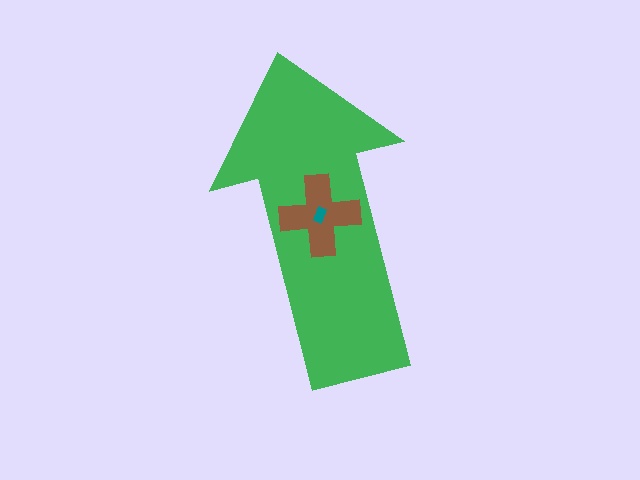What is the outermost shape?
The green arrow.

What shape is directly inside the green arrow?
The brown cross.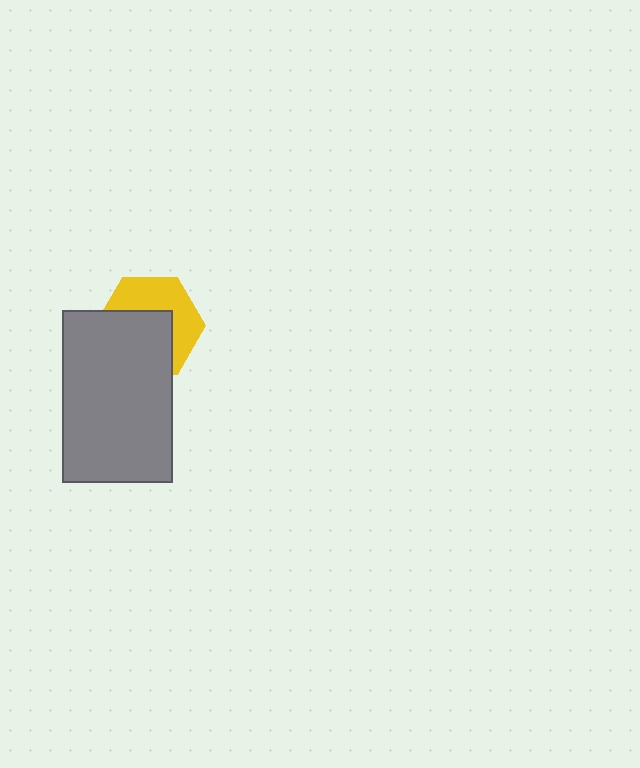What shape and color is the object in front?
The object in front is a gray rectangle.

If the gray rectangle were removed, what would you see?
You would see the complete yellow hexagon.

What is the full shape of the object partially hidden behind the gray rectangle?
The partially hidden object is a yellow hexagon.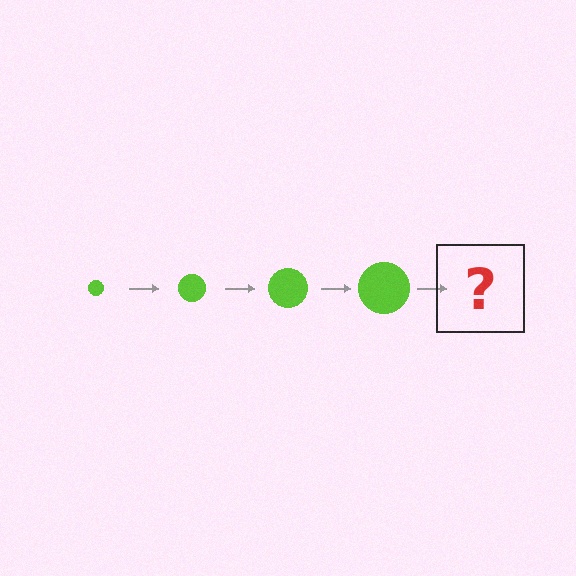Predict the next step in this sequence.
The next step is a lime circle, larger than the previous one.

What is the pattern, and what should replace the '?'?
The pattern is that the circle gets progressively larger each step. The '?' should be a lime circle, larger than the previous one.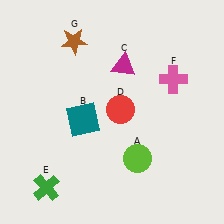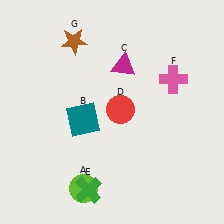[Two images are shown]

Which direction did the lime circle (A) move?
The lime circle (A) moved left.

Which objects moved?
The objects that moved are: the lime circle (A), the green cross (E).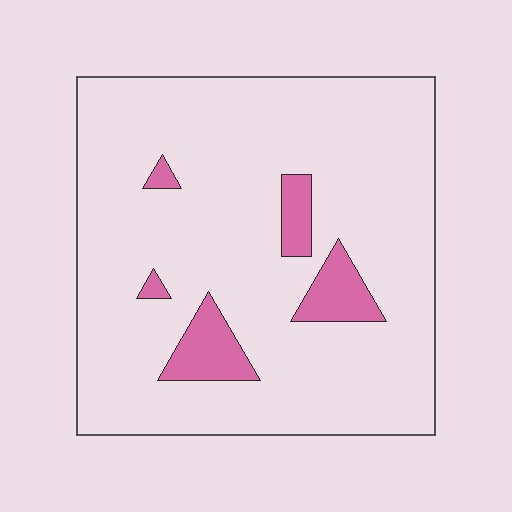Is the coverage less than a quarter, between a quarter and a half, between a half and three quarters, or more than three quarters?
Less than a quarter.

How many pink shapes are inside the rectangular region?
5.